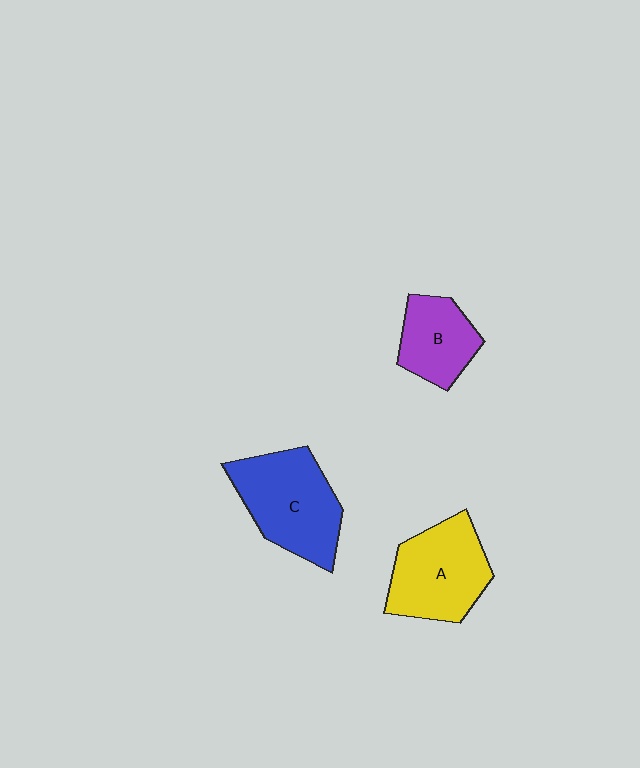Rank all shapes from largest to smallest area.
From largest to smallest: C (blue), A (yellow), B (purple).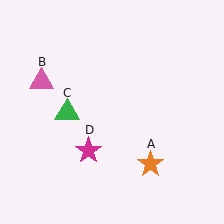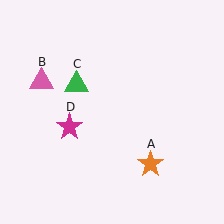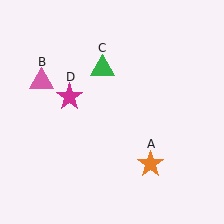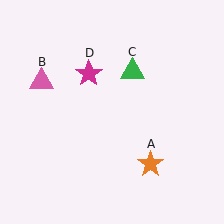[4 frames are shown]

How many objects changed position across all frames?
2 objects changed position: green triangle (object C), magenta star (object D).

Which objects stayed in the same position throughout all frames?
Orange star (object A) and pink triangle (object B) remained stationary.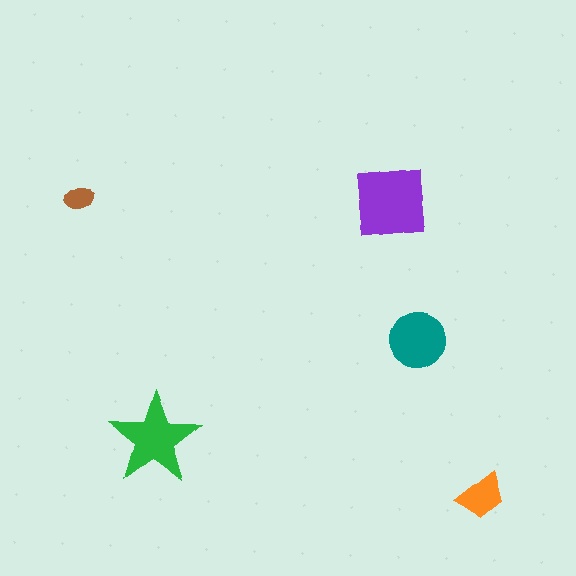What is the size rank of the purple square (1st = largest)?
1st.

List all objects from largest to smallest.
The purple square, the green star, the teal circle, the orange trapezoid, the brown ellipse.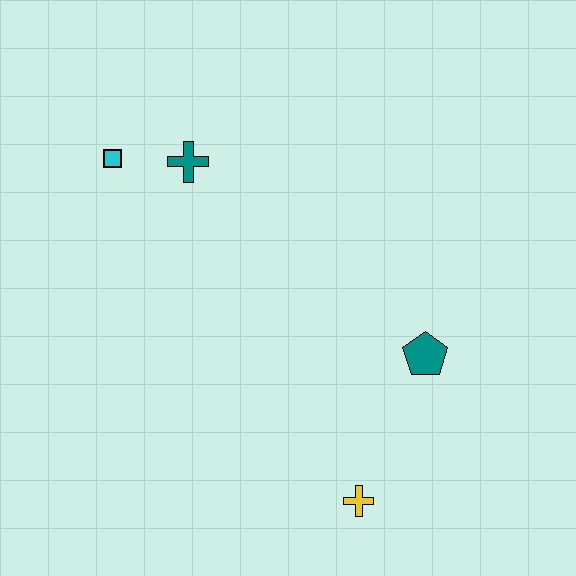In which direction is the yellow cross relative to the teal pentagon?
The yellow cross is below the teal pentagon.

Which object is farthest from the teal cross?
The yellow cross is farthest from the teal cross.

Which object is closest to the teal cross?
The cyan square is closest to the teal cross.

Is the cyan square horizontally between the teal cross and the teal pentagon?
No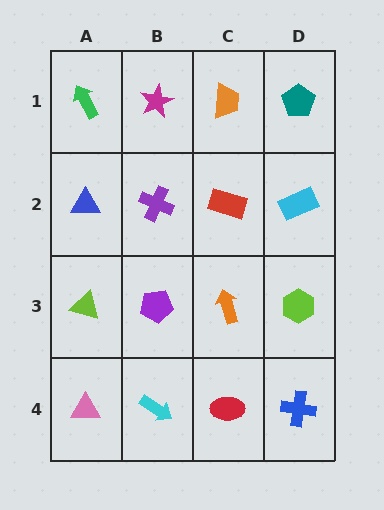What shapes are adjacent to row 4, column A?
A lime triangle (row 3, column A), a cyan arrow (row 4, column B).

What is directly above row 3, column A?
A blue triangle.